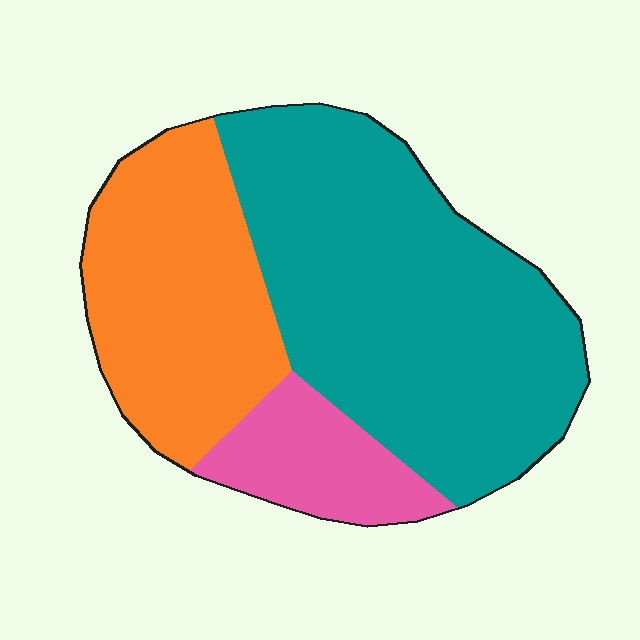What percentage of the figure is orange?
Orange covers about 30% of the figure.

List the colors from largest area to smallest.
From largest to smallest: teal, orange, pink.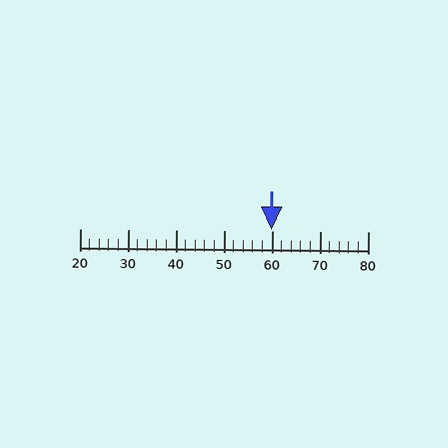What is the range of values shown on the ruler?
The ruler shows values from 20 to 80.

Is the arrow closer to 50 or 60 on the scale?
The arrow is closer to 60.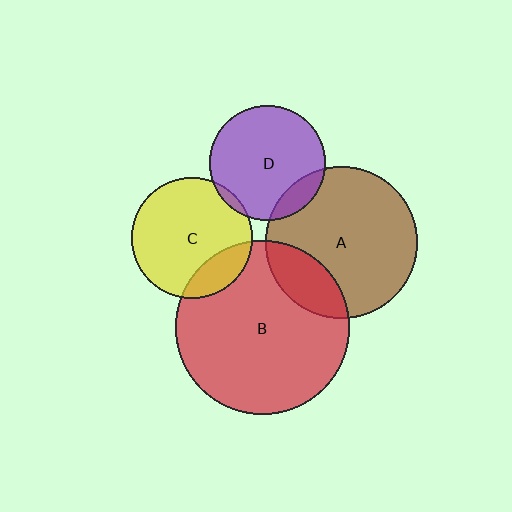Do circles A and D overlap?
Yes.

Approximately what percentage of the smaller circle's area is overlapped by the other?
Approximately 15%.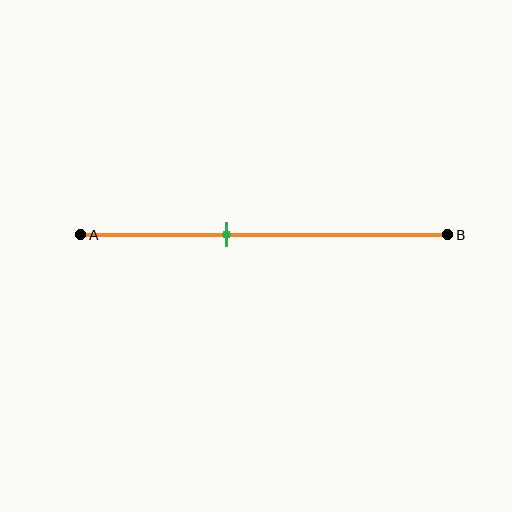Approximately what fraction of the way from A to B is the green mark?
The green mark is approximately 40% of the way from A to B.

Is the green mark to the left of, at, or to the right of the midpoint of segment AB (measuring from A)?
The green mark is to the left of the midpoint of segment AB.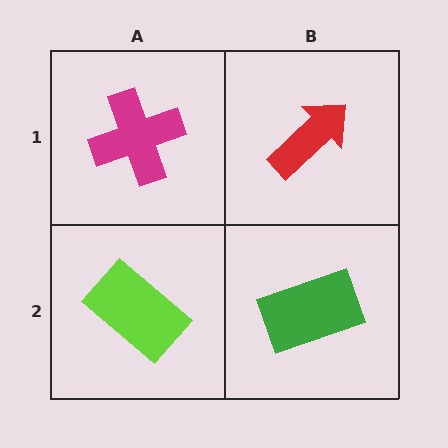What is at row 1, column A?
A magenta cross.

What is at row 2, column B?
A green rectangle.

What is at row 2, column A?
A lime rectangle.